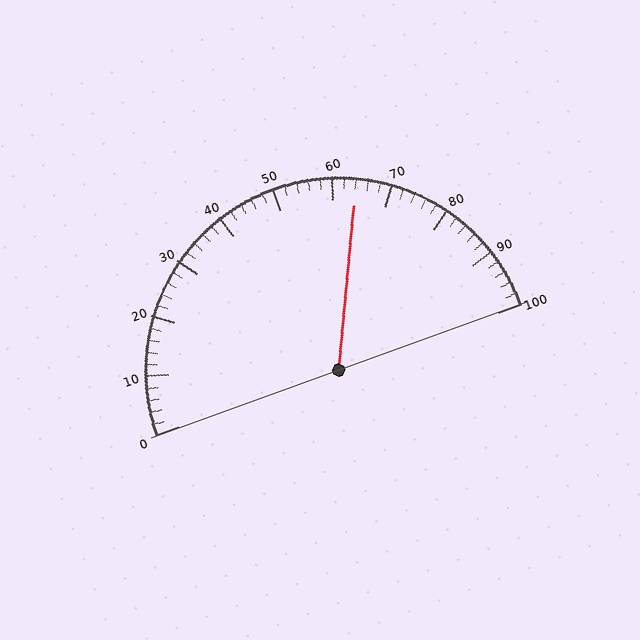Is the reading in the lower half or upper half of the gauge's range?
The reading is in the upper half of the range (0 to 100).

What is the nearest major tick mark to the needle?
The nearest major tick mark is 60.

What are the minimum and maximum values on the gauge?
The gauge ranges from 0 to 100.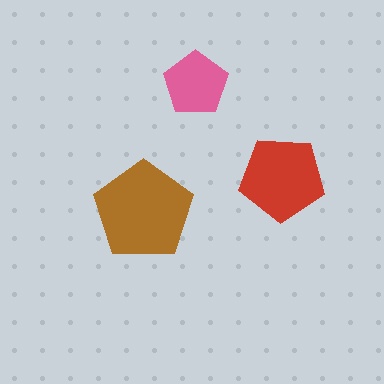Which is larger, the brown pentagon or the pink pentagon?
The brown one.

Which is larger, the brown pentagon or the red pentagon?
The brown one.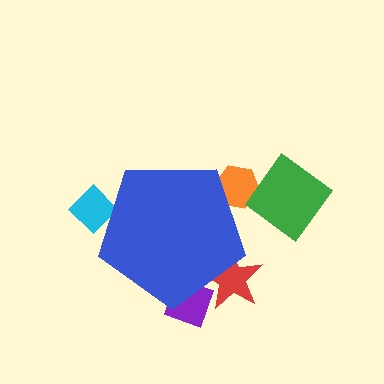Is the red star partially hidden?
Yes, the red star is partially hidden behind the blue pentagon.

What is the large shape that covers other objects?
A blue pentagon.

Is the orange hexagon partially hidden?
Yes, the orange hexagon is partially hidden behind the blue pentagon.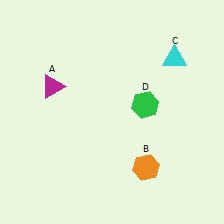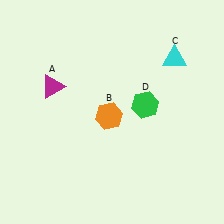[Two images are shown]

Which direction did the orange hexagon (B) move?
The orange hexagon (B) moved up.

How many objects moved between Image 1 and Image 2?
1 object moved between the two images.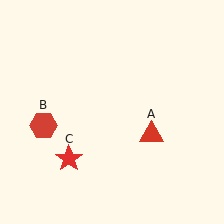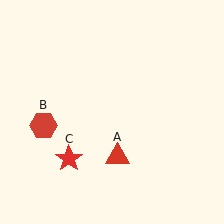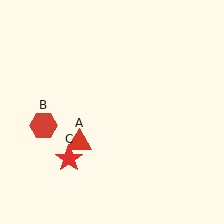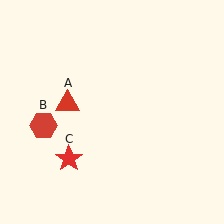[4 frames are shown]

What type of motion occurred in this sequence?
The red triangle (object A) rotated clockwise around the center of the scene.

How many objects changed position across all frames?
1 object changed position: red triangle (object A).